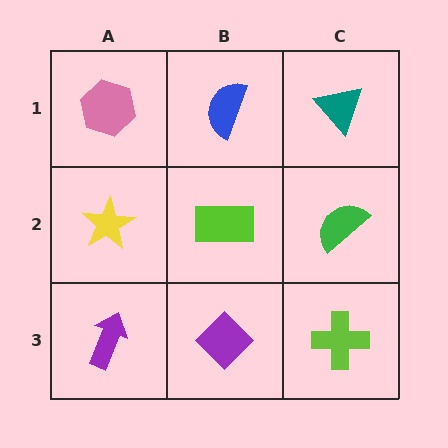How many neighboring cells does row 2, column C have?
3.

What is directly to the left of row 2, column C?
A lime rectangle.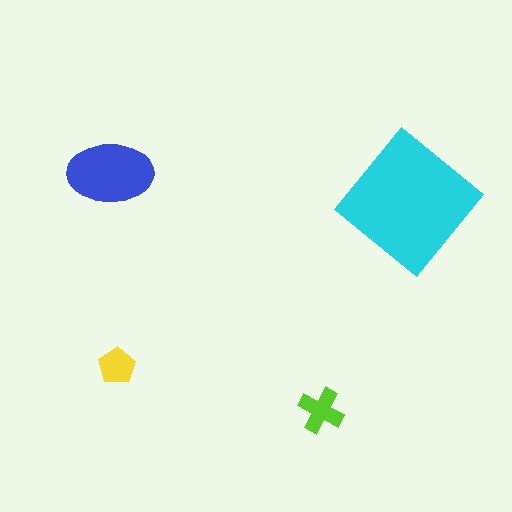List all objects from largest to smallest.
The cyan diamond, the blue ellipse, the lime cross, the yellow pentagon.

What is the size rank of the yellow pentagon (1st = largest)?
4th.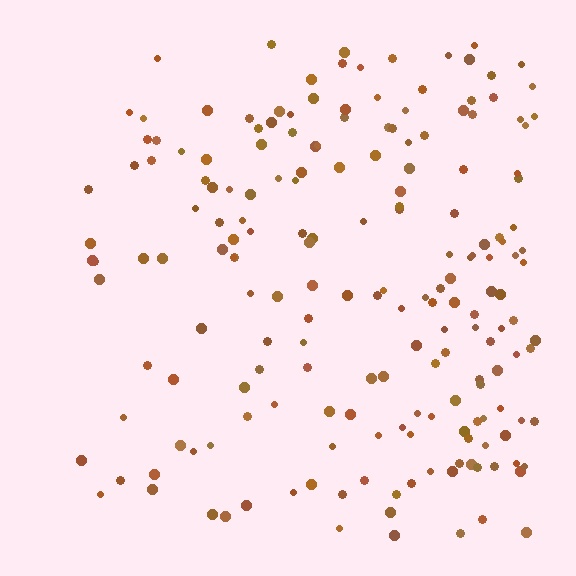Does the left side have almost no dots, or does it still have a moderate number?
Still a moderate number, just noticeably fewer than the right.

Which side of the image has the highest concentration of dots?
The right.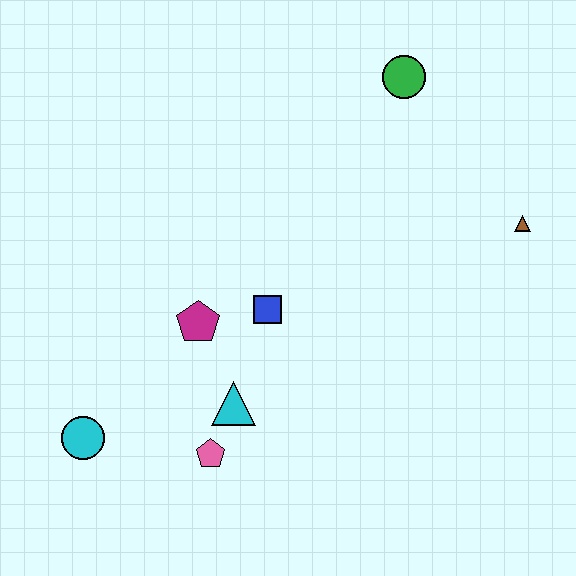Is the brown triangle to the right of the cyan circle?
Yes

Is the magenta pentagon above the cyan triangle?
Yes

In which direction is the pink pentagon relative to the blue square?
The pink pentagon is below the blue square.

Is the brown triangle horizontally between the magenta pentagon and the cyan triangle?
No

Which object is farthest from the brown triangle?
The cyan circle is farthest from the brown triangle.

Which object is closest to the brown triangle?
The green circle is closest to the brown triangle.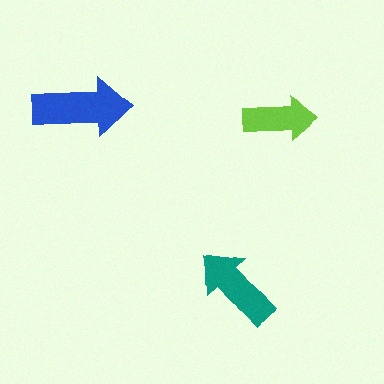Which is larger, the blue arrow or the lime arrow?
The blue one.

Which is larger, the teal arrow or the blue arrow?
The blue one.